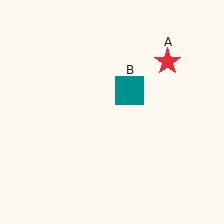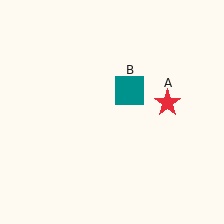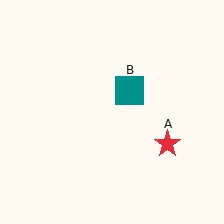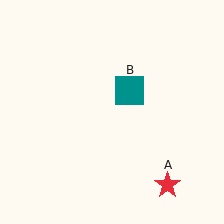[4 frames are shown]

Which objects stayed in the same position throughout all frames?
Teal square (object B) remained stationary.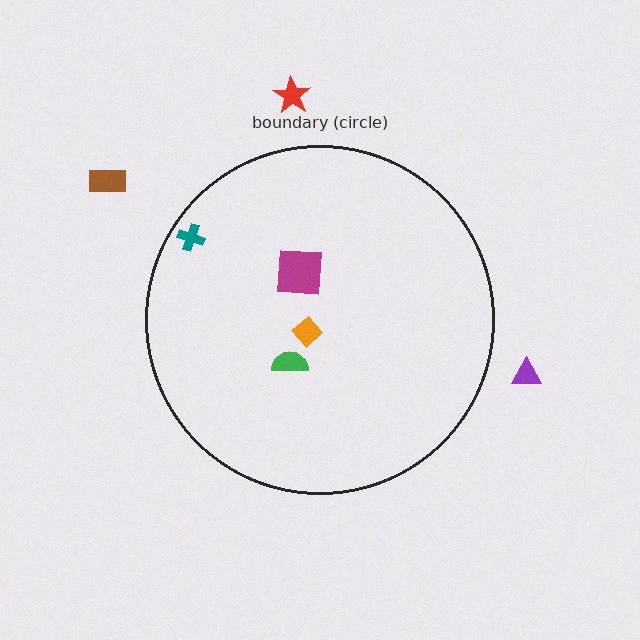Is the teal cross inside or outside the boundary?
Inside.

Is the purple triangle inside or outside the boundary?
Outside.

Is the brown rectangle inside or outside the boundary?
Outside.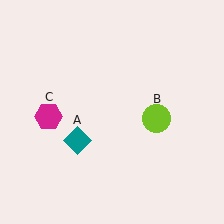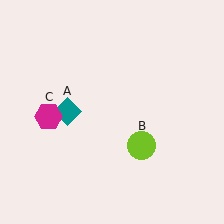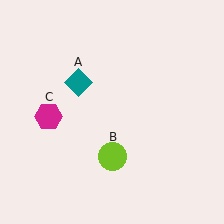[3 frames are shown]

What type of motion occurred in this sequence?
The teal diamond (object A), lime circle (object B) rotated clockwise around the center of the scene.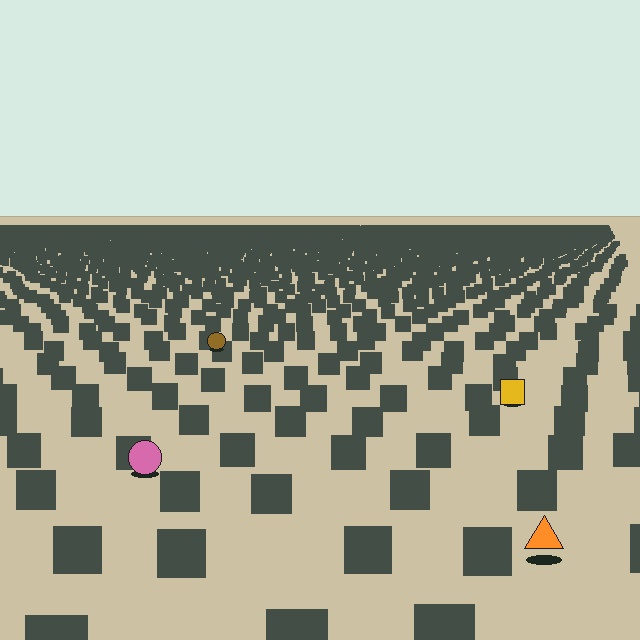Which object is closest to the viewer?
The orange triangle is closest. The texture marks near it are larger and more spread out.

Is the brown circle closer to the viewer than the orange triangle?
No. The orange triangle is closer — you can tell from the texture gradient: the ground texture is coarser near it.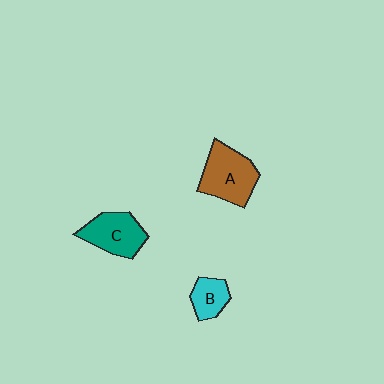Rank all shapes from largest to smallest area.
From largest to smallest: A (brown), C (teal), B (cyan).